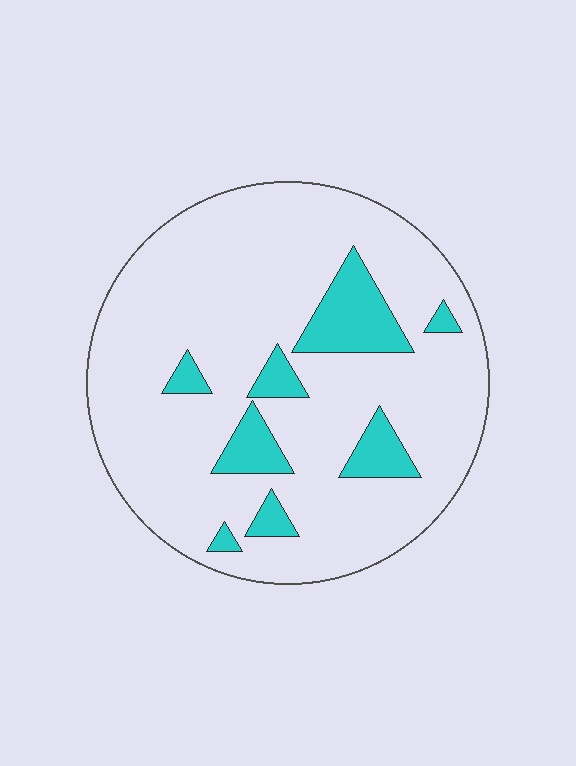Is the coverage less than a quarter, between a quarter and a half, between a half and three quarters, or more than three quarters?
Less than a quarter.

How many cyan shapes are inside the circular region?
8.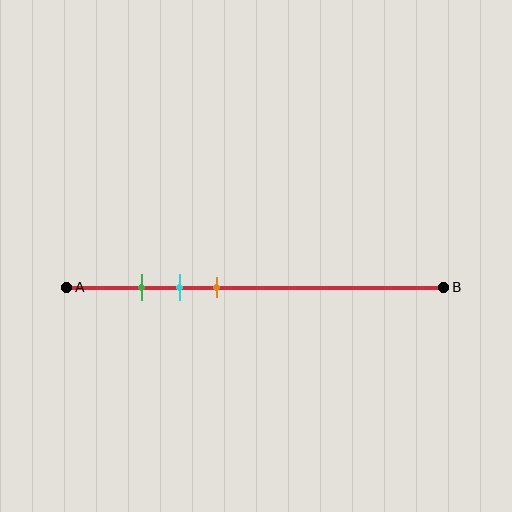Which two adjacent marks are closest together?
The green and cyan marks are the closest adjacent pair.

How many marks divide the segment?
There are 3 marks dividing the segment.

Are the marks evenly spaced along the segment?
Yes, the marks are approximately evenly spaced.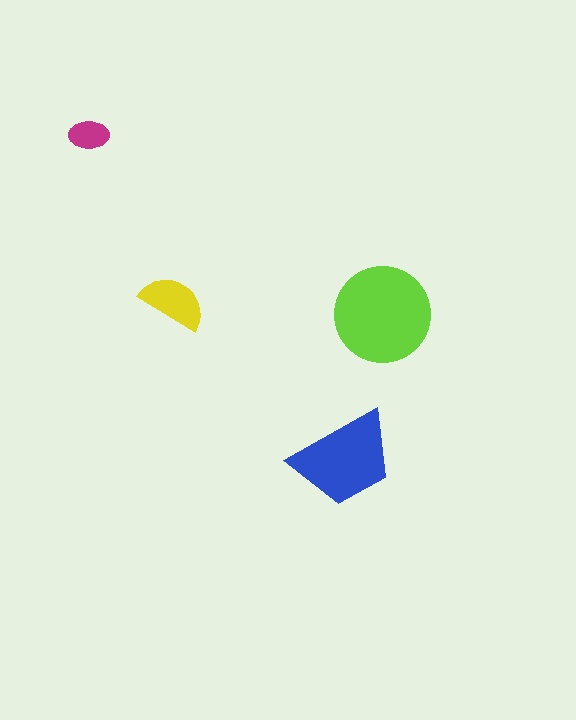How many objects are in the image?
There are 4 objects in the image.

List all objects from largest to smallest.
The lime circle, the blue trapezoid, the yellow semicircle, the magenta ellipse.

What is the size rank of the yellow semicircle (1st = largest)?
3rd.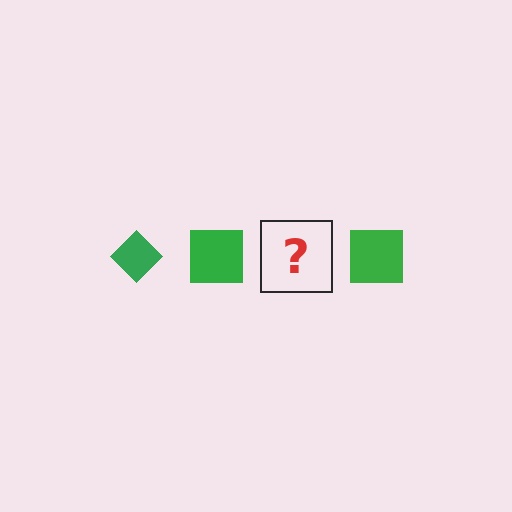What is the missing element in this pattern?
The missing element is a green diamond.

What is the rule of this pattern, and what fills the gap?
The rule is that the pattern cycles through diamond, square shapes in green. The gap should be filled with a green diamond.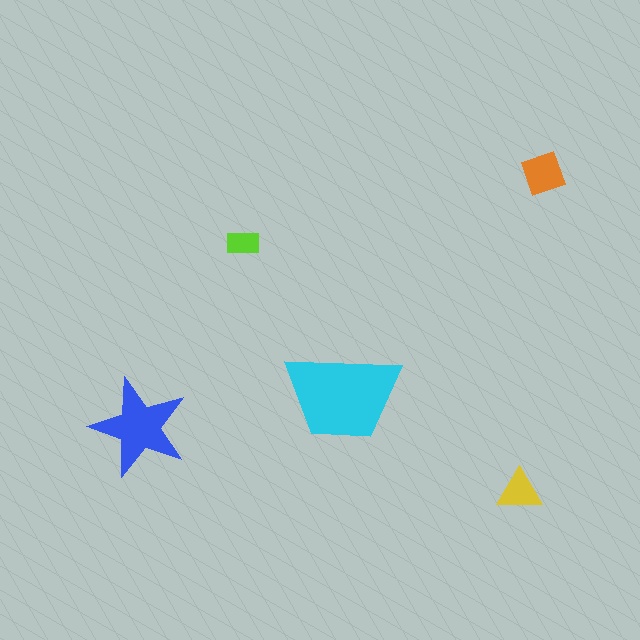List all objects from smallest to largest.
The lime rectangle, the yellow triangle, the orange diamond, the blue star, the cyan trapezoid.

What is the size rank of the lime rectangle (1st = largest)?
5th.